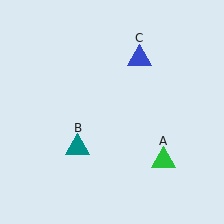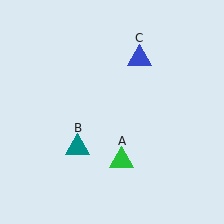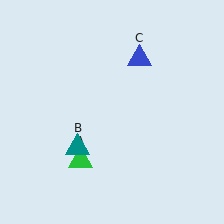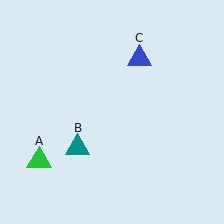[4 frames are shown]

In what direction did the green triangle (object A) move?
The green triangle (object A) moved left.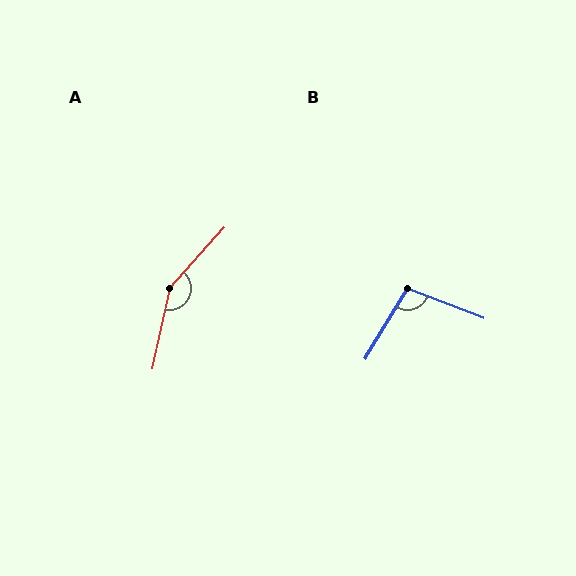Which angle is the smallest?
B, at approximately 100 degrees.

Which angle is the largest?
A, at approximately 150 degrees.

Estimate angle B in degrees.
Approximately 100 degrees.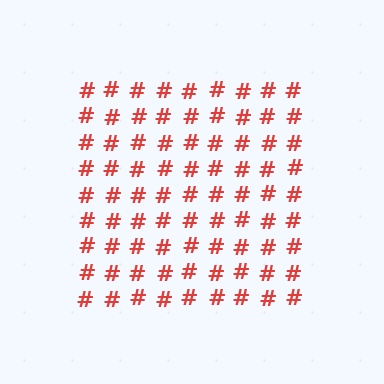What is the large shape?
The large shape is a square.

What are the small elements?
The small elements are hash symbols.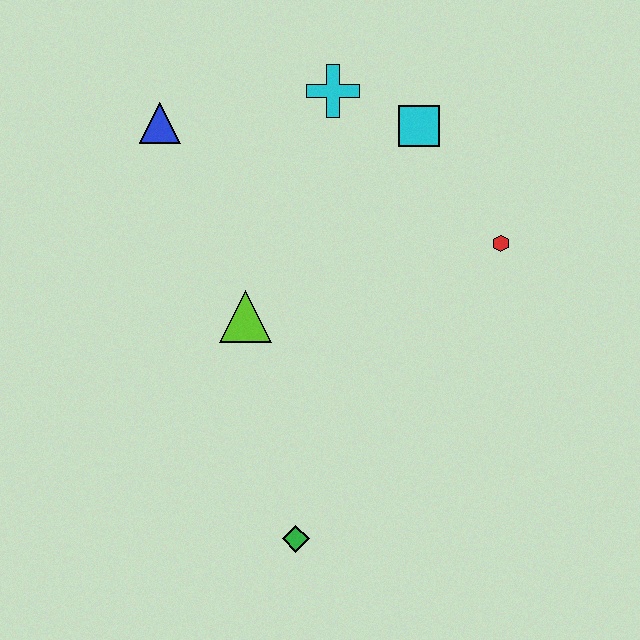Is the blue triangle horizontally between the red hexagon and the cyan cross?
No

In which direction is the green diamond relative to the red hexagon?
The green diamond is below the red hexagon.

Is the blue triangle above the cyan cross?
No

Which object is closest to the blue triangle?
The cyan cross is closest to the blue triangle.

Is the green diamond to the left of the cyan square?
Yes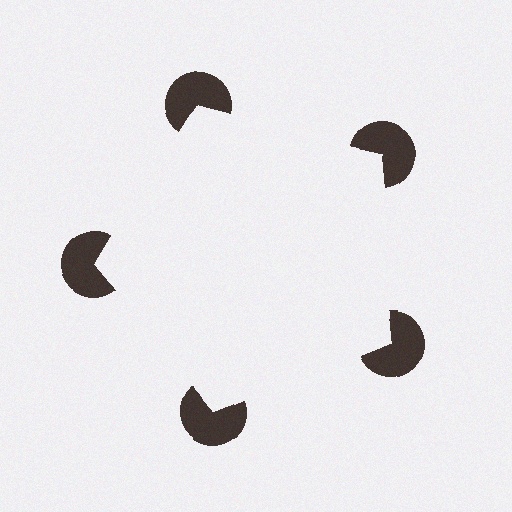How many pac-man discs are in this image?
There are 5 — one at each vertex of the illusory pentagon.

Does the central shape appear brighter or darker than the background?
It typically appears slightly brighter than the background, even though no actual brightness change is drawn.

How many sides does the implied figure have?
5 sides.